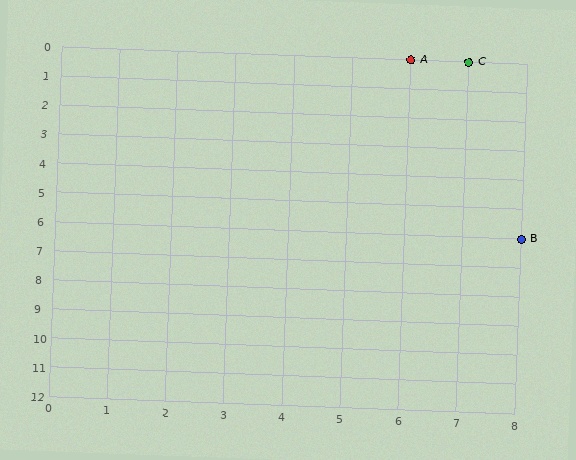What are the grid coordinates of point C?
Point C is at grid coordinates (7, 0).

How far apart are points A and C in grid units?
Points A and C are 1 column apart.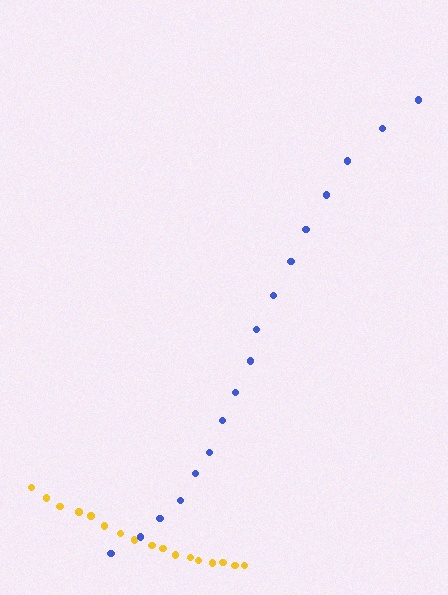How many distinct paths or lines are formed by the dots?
There are 2 distinct paths.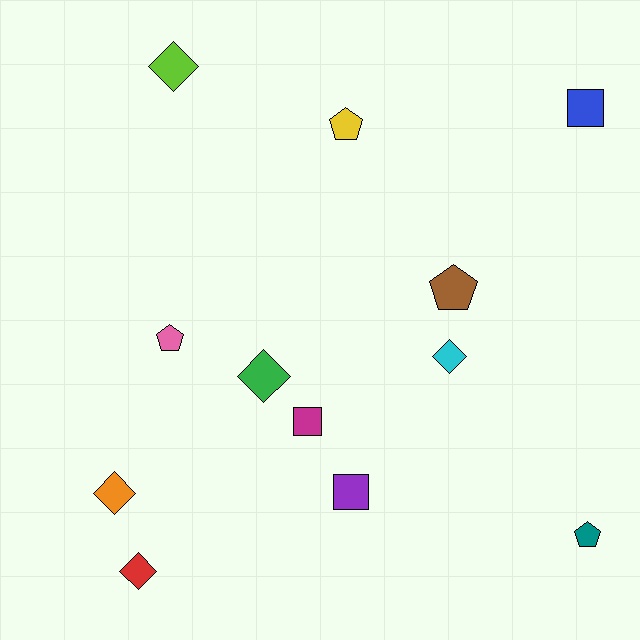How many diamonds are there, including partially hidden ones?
There are 5 diamonds.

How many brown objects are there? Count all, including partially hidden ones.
There is 1 brown object.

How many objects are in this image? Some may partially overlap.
There are 12 objects.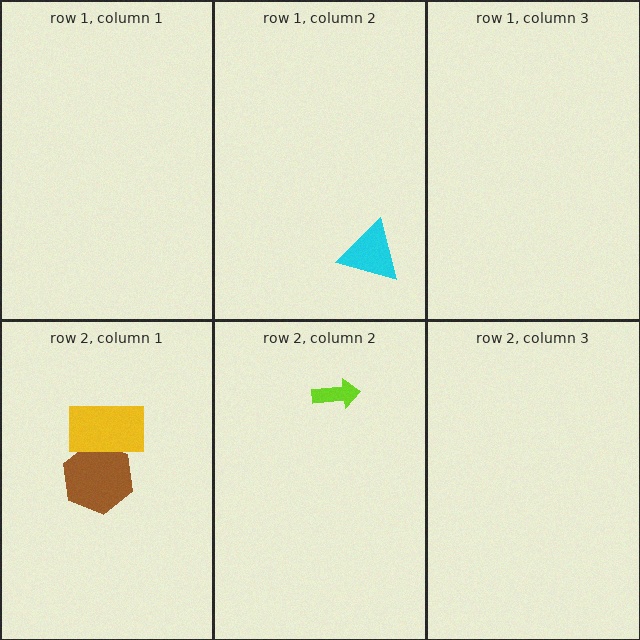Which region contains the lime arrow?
The row 2, column 2 region.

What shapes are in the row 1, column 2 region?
The cyan triangle.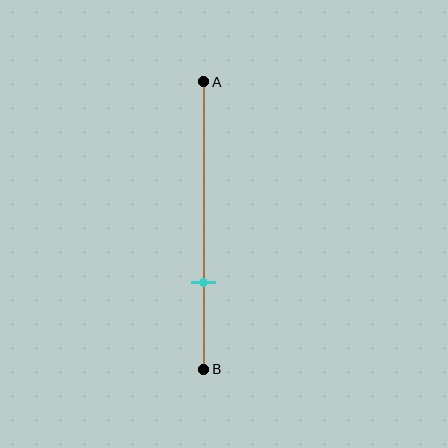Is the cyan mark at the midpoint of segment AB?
No, the mark is at about 70% from A, not at the 50% midpoint.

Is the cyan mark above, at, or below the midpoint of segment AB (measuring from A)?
The cyan mark is below the midpoint of segment AB.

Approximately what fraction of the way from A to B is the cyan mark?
The cyan mark is approximately 70% of the way from A to B.